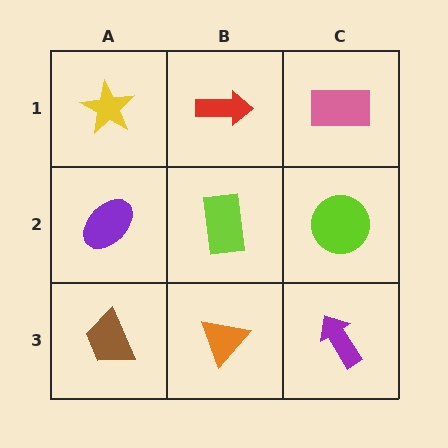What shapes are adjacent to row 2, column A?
A yellow star (row 1, column A), a brown trapezoid (row 3, column A), a lime rectangle (row 2, column B).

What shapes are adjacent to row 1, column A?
A purple ellipse (row 2, column A), a red arrow (row 1, column B).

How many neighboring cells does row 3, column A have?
2.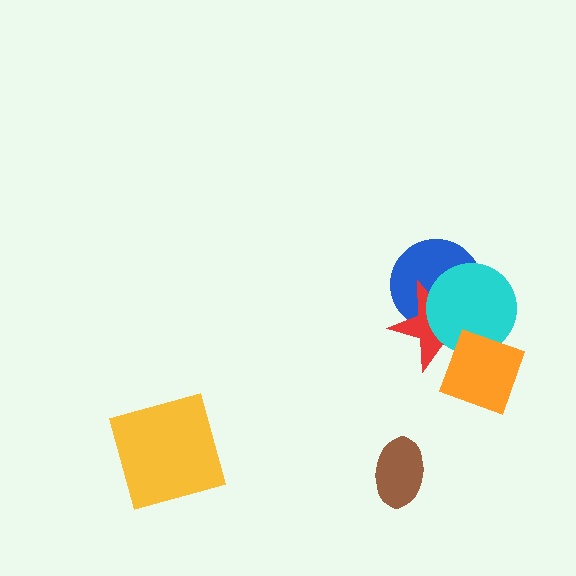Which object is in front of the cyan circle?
The orange diamond is in front of the cyan circle.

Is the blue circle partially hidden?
Yes, it is partially covered by another shape.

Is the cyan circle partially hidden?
Yes, it is partially covered by another shape.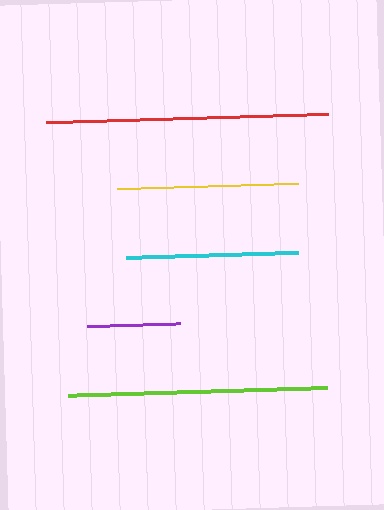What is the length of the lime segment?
The lime segment is approximately 259 pixels long.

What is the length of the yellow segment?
The yellow segment is approximately 181 pixels long.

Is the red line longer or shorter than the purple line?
The red line is longer than the purple line.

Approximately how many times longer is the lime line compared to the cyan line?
The lime line is approximately 1.5 times the length of the cyan line.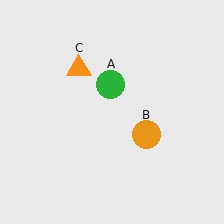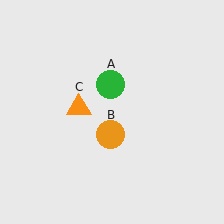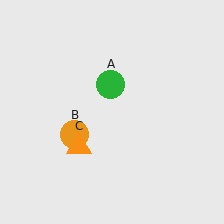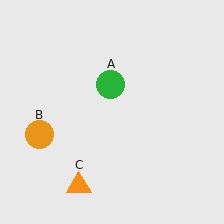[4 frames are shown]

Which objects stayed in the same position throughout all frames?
Green circle (object A) remained stationary.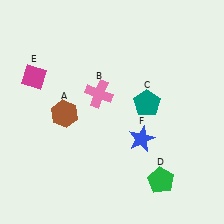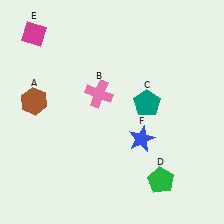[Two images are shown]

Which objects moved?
The objects that moved are: the brown hexagon (A), the magenta diamond (E).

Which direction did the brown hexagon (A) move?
The brown hexagon (A) moved left.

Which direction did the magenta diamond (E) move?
The magenta diamond (E) moved up.